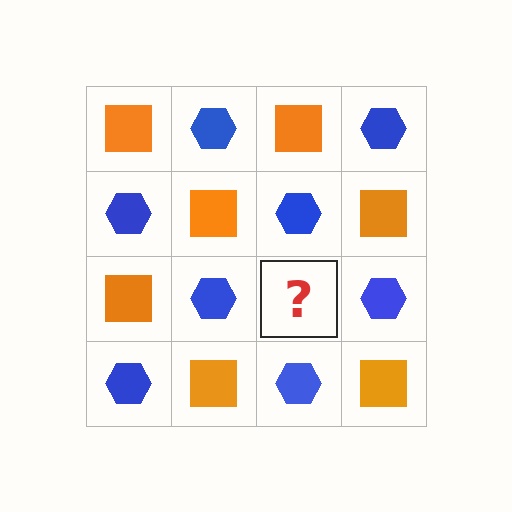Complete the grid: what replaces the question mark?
The question mark should be replaced with an orange square.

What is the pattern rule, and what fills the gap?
The rule is that it alternates orange square and blue hexagon in a checkerboard pattern. The gap should be filled with an orange square.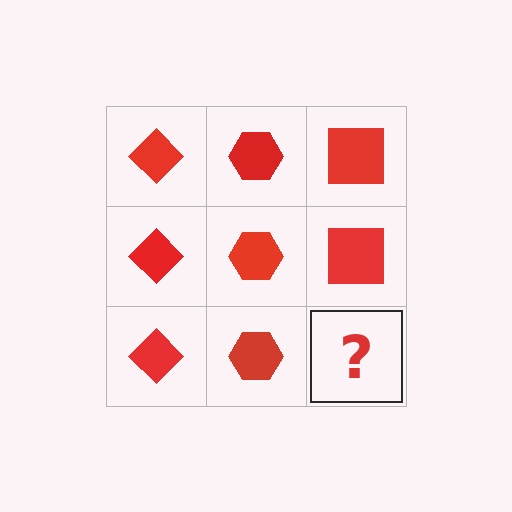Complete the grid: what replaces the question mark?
The question mark should be replaced with a red square.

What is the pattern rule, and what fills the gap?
The rule is that each column has a consistent shape. The gap should be filled with a red square.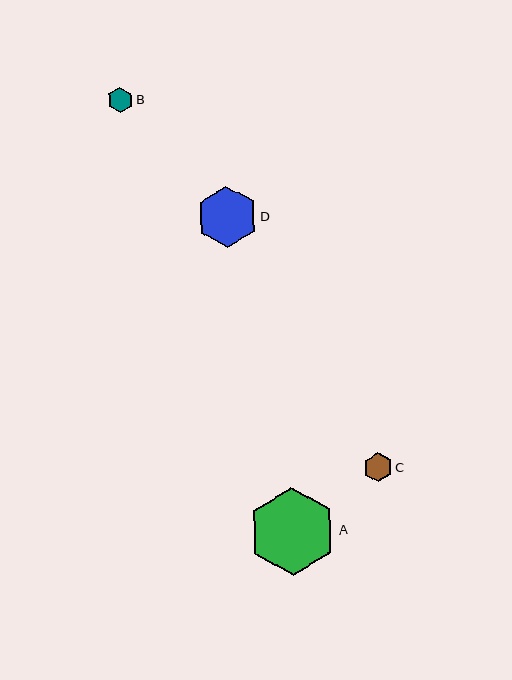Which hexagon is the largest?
Hexagon A is the largest with a size of approximately 88 pixels.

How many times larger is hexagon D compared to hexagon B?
Hexagon D is approximately 2.4 times the size of hexagon B.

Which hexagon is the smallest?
Hexagon B is the smallest with a size of approximately 25 pixels.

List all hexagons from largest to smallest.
From largest to smallest: A, D, C, B.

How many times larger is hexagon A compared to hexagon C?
Hexagon A is approximately 3.1 times the size of hexagon C.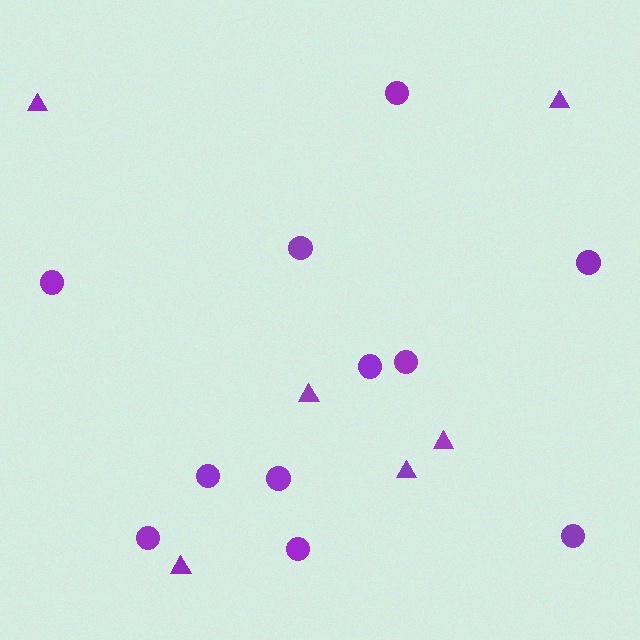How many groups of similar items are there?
There are 2 groups: one group of triangles (6) and one group of circles (11).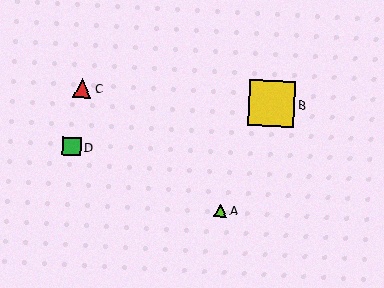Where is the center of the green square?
The center of the green square is at (72, 147).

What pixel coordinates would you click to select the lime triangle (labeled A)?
Click at (221, 210) to select the lime triangle A.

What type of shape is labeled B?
Shape B is a yellow square.